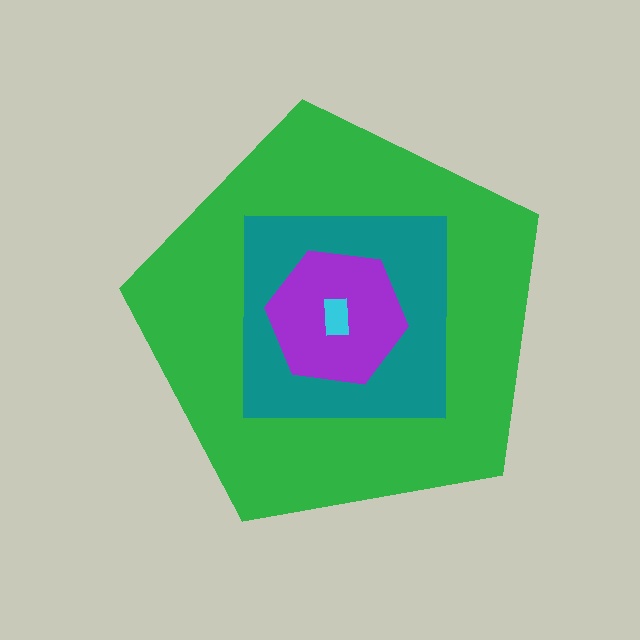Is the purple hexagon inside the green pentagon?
Yes.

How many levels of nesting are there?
4.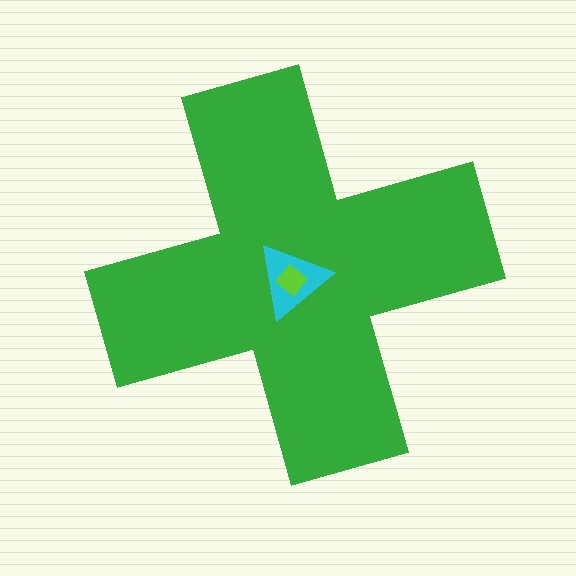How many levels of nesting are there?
3.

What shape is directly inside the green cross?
The cyan triangle.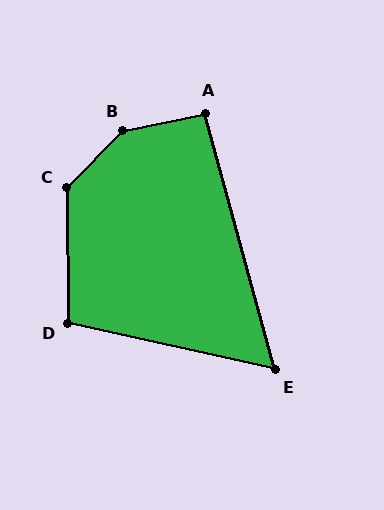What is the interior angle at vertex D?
Approximately 103 degrees (obtuse).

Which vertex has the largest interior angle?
B, at approximately 146 degrees.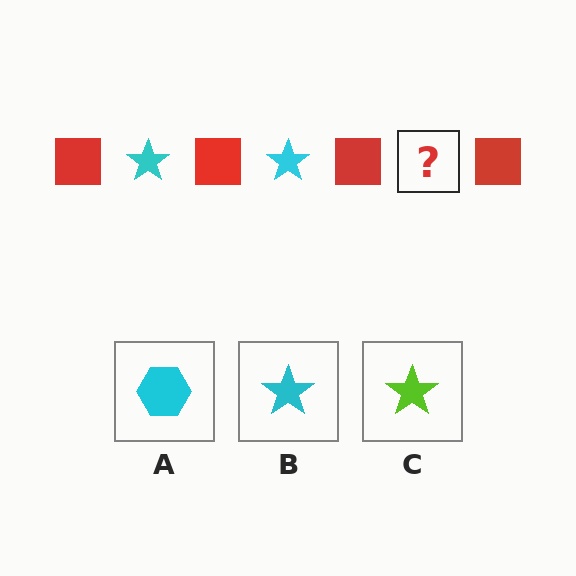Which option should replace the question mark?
Option B.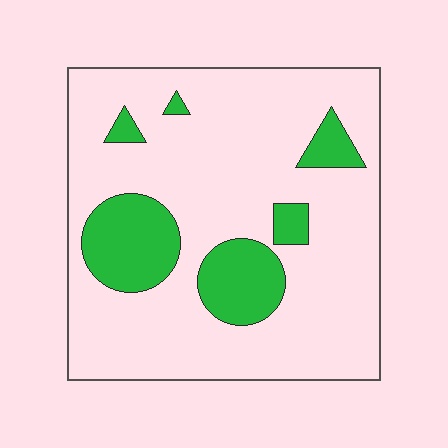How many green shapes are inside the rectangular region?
6.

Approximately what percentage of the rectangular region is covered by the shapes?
Approximately 20%.